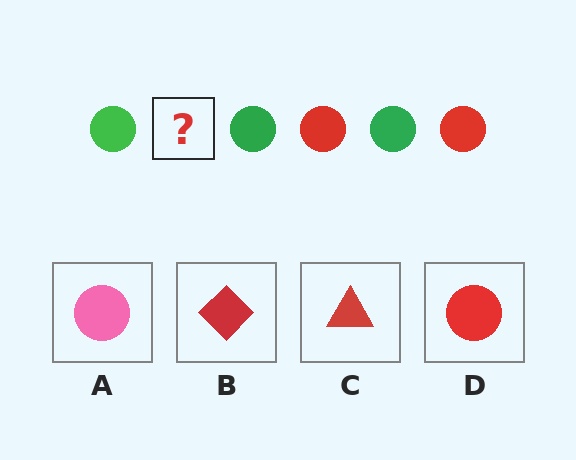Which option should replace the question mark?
Option D.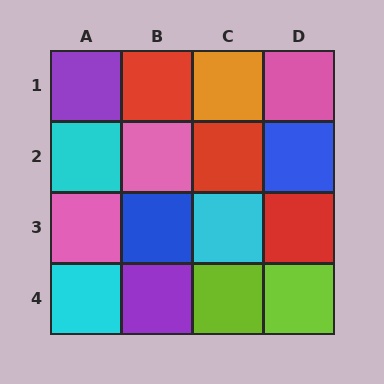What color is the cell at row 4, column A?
Cyan.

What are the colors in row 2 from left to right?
Cyan, pink, red, blue.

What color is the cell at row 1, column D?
Pink.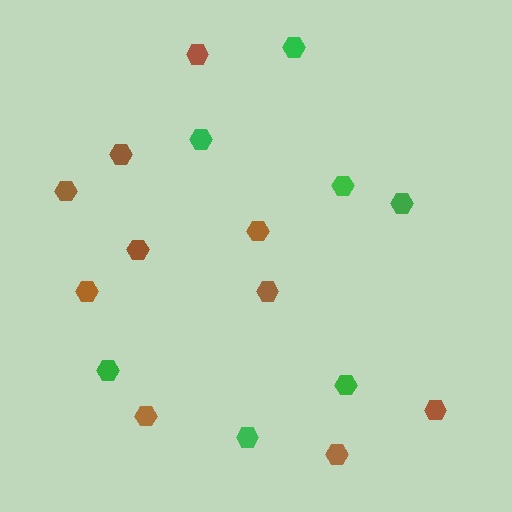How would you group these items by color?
There are 2 groups: one group of green hexagons (7) and one group of brown hexagons (10).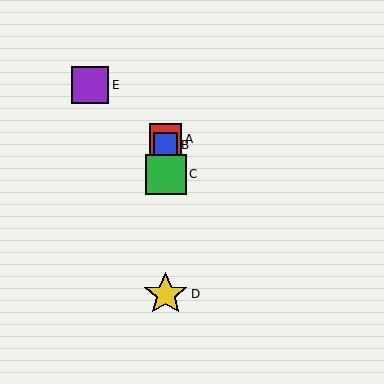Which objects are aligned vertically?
Objects A, B, C, D are aligned vertically.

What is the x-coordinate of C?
Object C is at x≈166.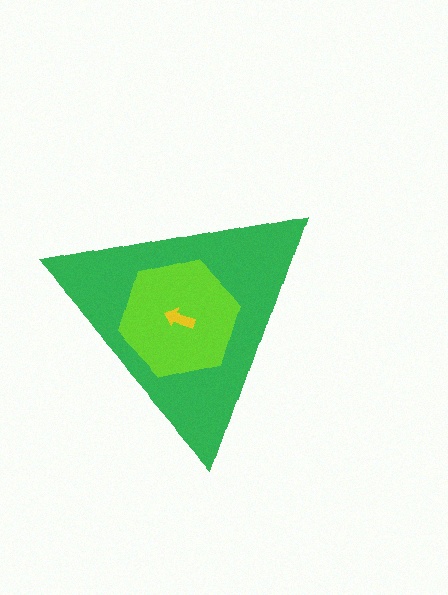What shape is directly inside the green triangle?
The lime hexagon.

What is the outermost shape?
The green triangle.